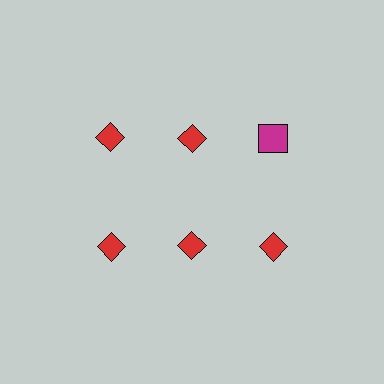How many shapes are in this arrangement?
There are 6 shapes arranged in a grid pattern.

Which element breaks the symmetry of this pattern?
The magenta square in the top row, center column breaks the symmetry. All other shapes are red diamonds.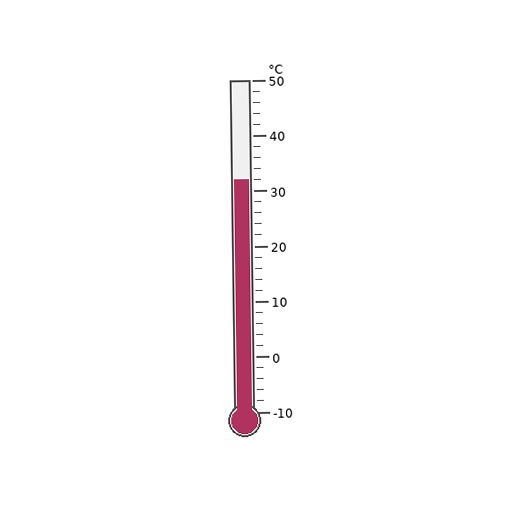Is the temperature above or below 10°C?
The temperature is above 10°C.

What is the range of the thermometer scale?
The thermometer scale ranges from -10°C to 50°C.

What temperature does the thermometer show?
The thermometer shows approximately 32°C.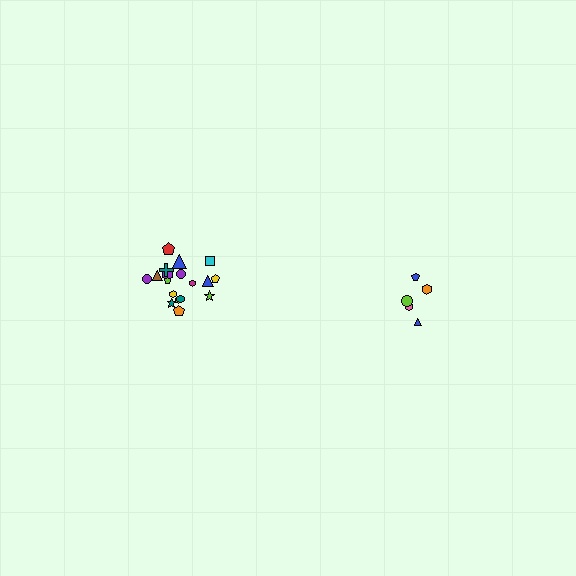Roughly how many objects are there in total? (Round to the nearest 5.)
Roughly 25 objects in total.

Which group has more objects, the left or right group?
The left group.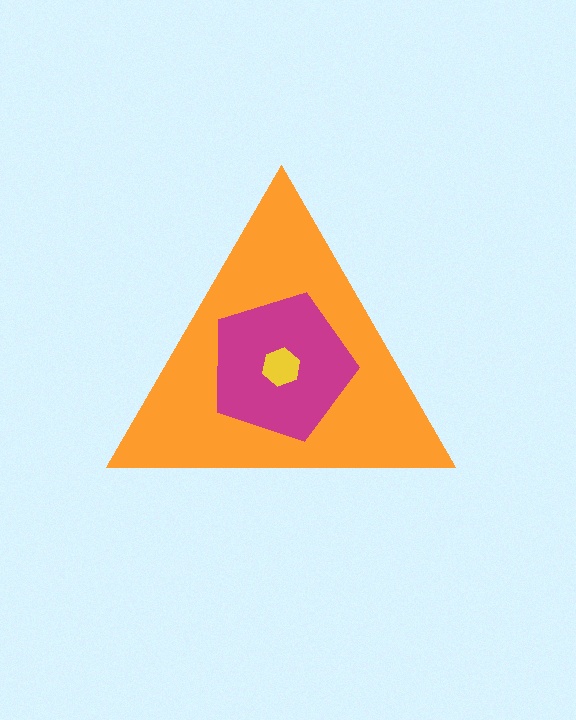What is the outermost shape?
The orange triangle.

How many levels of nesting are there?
3.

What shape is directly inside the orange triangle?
The magenta pentagon.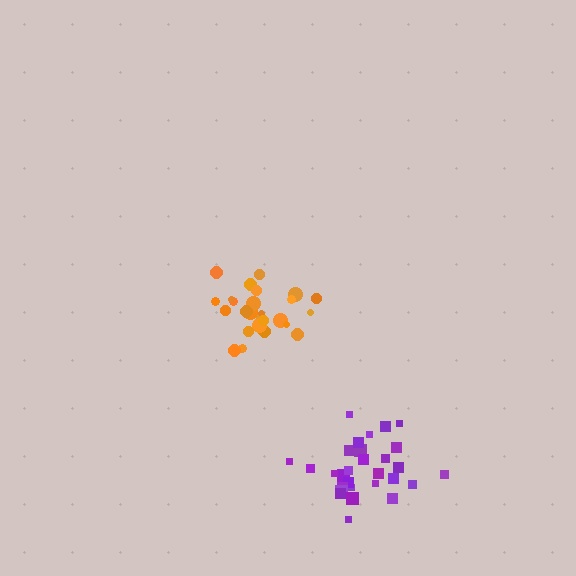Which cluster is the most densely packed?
Orange.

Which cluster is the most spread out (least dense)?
Purple.